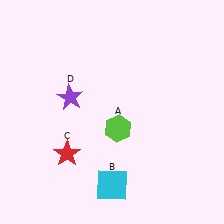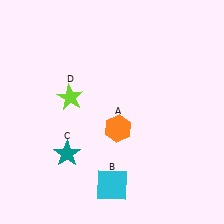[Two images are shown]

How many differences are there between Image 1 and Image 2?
There are 3 differences between the two images.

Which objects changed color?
A changed from lime to orange. C changed from red to teal. D changed from purple to lime.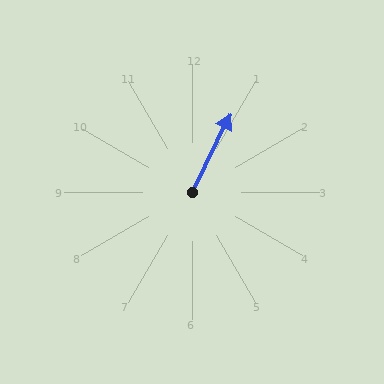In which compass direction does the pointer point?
Northeast.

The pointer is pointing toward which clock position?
Roughly 1 o'clock.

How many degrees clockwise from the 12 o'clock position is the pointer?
Approximately 26 degrees.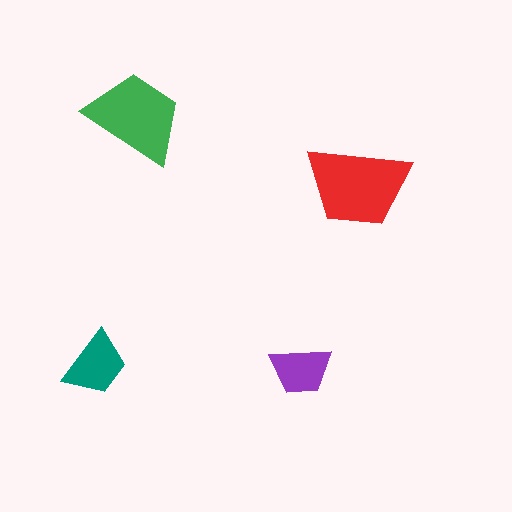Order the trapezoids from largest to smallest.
the red one, the green one, the teal one, the purple one.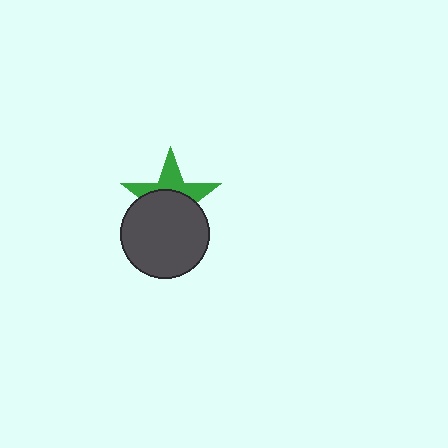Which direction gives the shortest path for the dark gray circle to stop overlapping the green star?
Moving down gives the shortest separation.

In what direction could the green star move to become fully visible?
The green star could move up. That would shift it out from behind the dark gray circle entirely.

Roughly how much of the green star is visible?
A small part of it is visible (roughly 42%).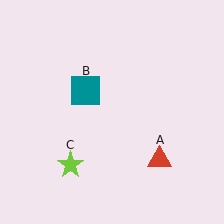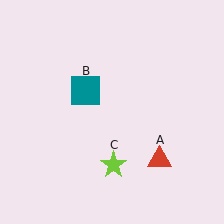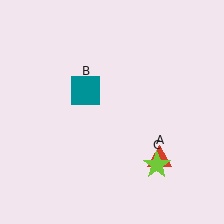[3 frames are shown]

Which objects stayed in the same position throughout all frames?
Red triangle (object A) and teal square (object B) remained stationary.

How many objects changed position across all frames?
1 object changed position: lime star (object C).